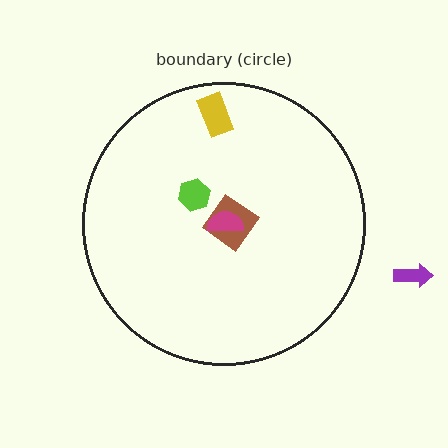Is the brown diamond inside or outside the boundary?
Inside.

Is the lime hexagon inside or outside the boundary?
Inside.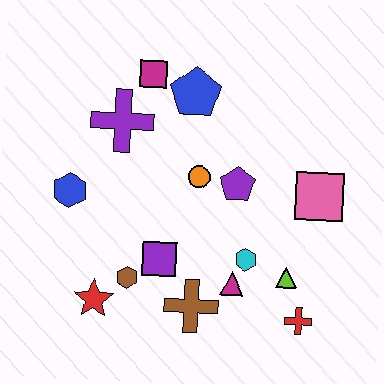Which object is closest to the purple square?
The brown hexagon is closest to the purple square.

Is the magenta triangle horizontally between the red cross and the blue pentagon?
Yes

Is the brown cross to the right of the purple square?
Yes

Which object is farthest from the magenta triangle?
The magenta square is farthest from the magenta triangle.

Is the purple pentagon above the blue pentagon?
No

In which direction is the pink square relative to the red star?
The pink square is to the right of the red star.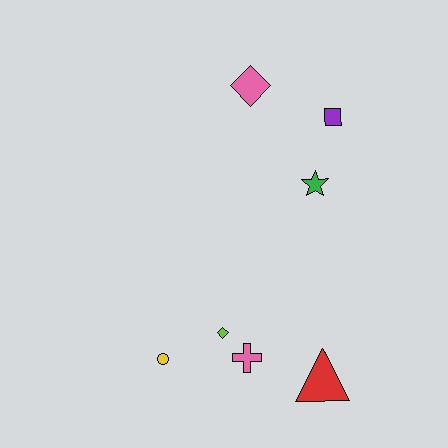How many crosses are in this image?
There is 1 cross.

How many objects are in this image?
There are 7 objects.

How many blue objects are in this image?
There are no blue objects.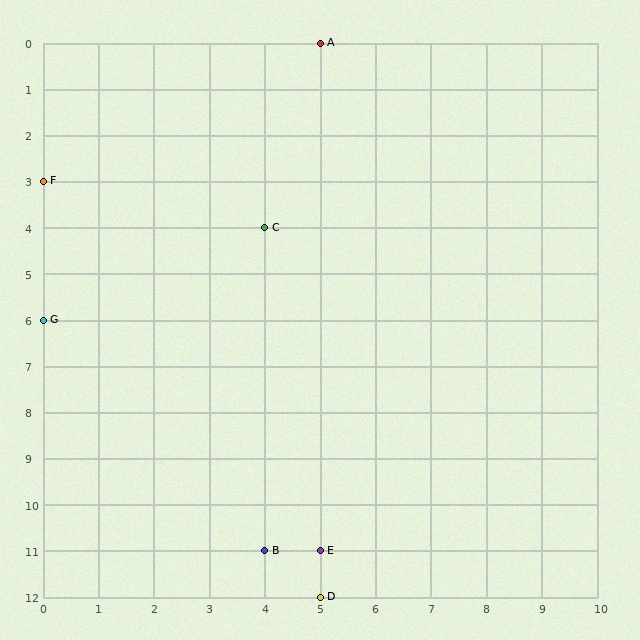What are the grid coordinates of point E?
Point E is at grid coordinates (5, 11).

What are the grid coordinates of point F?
Point F is at grid coordinates (0, 3).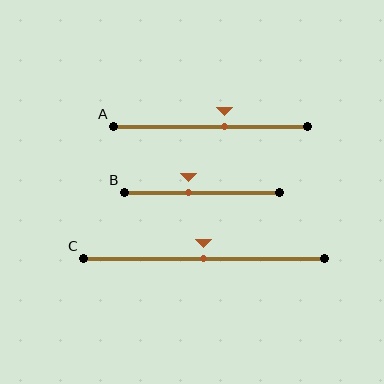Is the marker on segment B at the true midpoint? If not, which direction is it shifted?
No, the marker on segment B is shifted to the left by about 9% of the segment length.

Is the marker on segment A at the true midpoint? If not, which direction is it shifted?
No, the marker on segment A is shifted to the right by about 7% of the segment length.